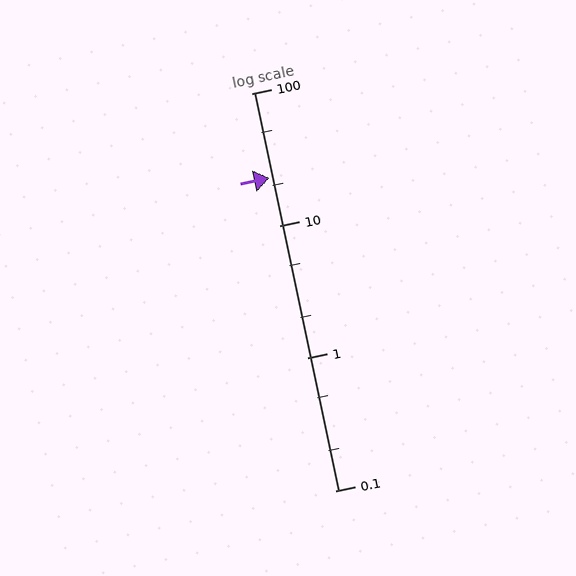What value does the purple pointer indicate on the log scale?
The pointer indicates approximately 23.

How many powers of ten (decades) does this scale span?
The scale spans 3 decades, from 0.1 to 100.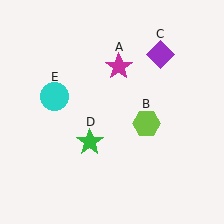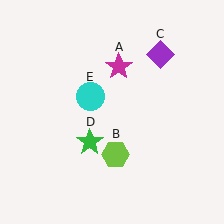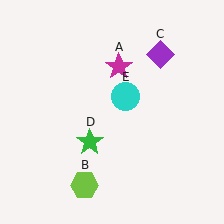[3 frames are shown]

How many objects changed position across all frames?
2 objects changed position: lime hexagon (object B), cyan circle (object E).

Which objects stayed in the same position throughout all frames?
Magenta star (object A) and purple diamond (object C) and green star (object D) remained stationary.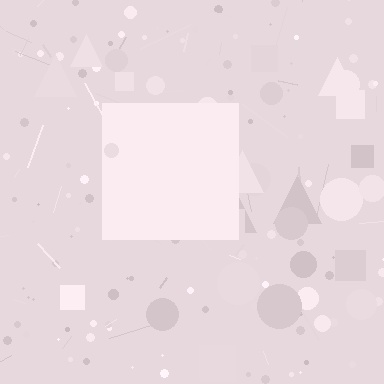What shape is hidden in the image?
A square is hidden in the image.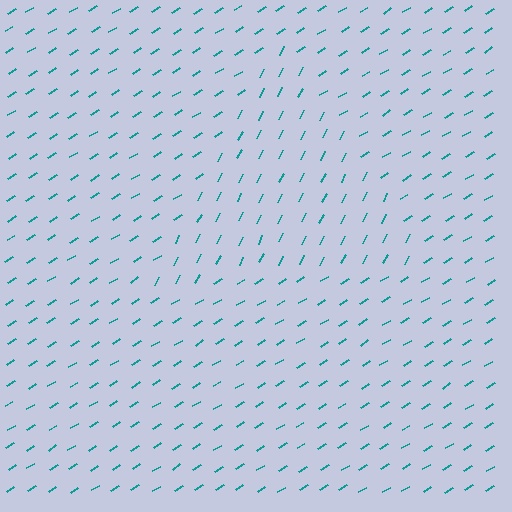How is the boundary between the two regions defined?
The boundary is defined purely by a change in line orientation (approximately 32 degrees difference). All lines are the same color and thickness.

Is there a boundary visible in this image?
Yes, there is a texture boundary formed by a change in line orientation.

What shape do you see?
I see a triangle.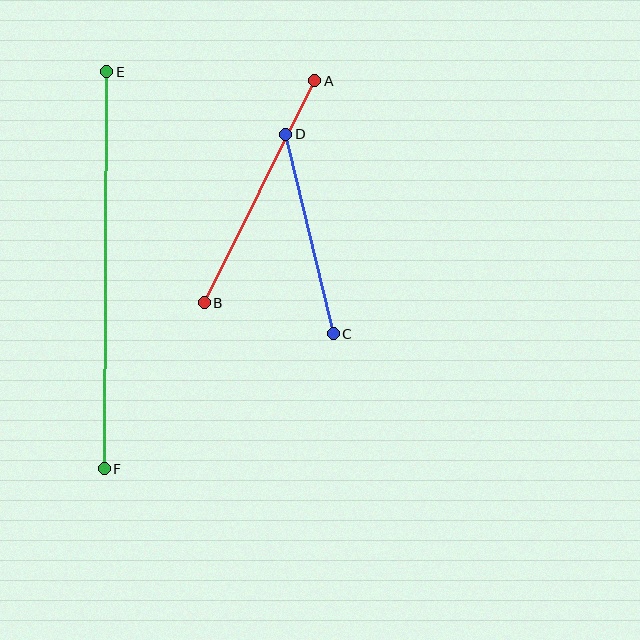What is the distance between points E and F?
The distance is approximately 397 pixels.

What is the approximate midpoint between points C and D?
The midpoint is at approximately (310, 234) pixels.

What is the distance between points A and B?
The distance is approximately 248 pixels.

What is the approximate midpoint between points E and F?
The midpoint is at approximately (105, 270) pixels.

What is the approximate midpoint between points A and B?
The midpoint is at approximately (260, 192) pixels.